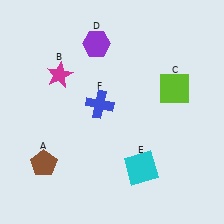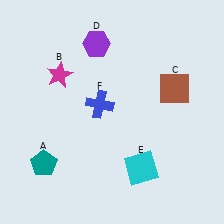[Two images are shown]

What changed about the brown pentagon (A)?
In Image 1, A is brown. In Image 2, it changed to teal.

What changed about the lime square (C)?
In Image 1, C is lime. In Image 2, it changed to brown.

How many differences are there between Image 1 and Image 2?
There are 2 differences between the two images.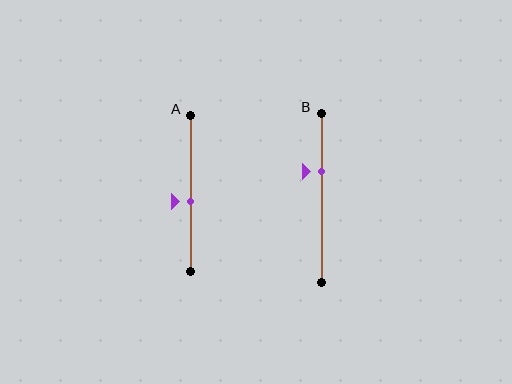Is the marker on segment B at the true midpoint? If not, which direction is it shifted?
No, the marker on segment B is shifted upward by about 16% of the segment length.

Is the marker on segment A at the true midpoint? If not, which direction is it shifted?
No, the marker on segment A is shifted downward by about 5% of the segment length.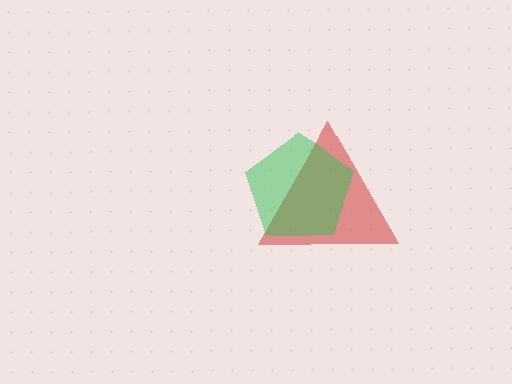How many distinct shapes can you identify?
There are 2 distinct shapes: a red triangle, a green pentagon.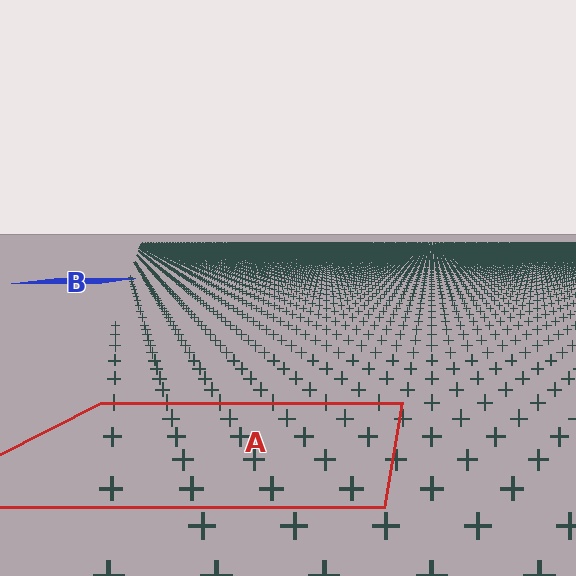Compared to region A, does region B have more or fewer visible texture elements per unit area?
Region B has more texture elements per unit area — they are packed more densely because it is farther away.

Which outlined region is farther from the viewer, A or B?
Region B is farther from the viewer — the texture elements inside it appear smaller and more densely packed.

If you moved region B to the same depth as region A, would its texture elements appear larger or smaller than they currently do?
They would appear larger. At a closer depth, the same texture elements are projected at a bigger on-screen size.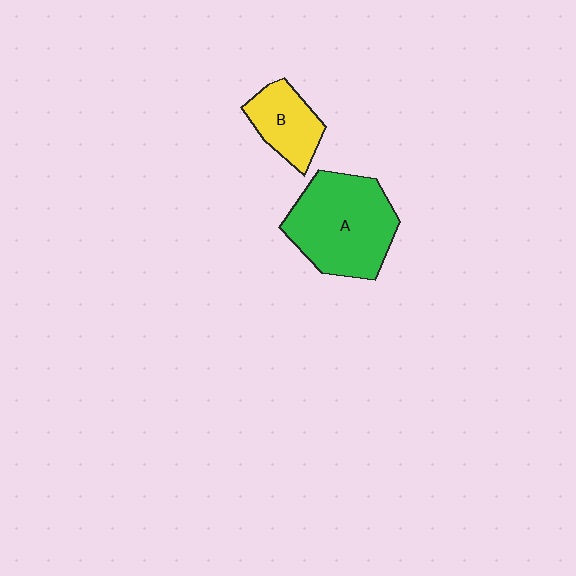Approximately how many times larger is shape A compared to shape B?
Approximately 2.1 times.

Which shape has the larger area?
Shape A (green).